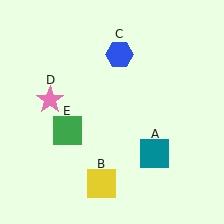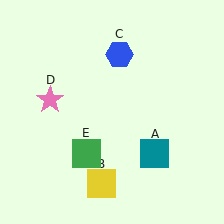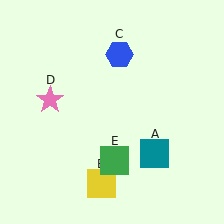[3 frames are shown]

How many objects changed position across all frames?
1 object changed position: green square (object E).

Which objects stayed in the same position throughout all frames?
Teal square (object A) and yellow square (object B) and blue hexagon (object C) and pink star (object D) remained stationary.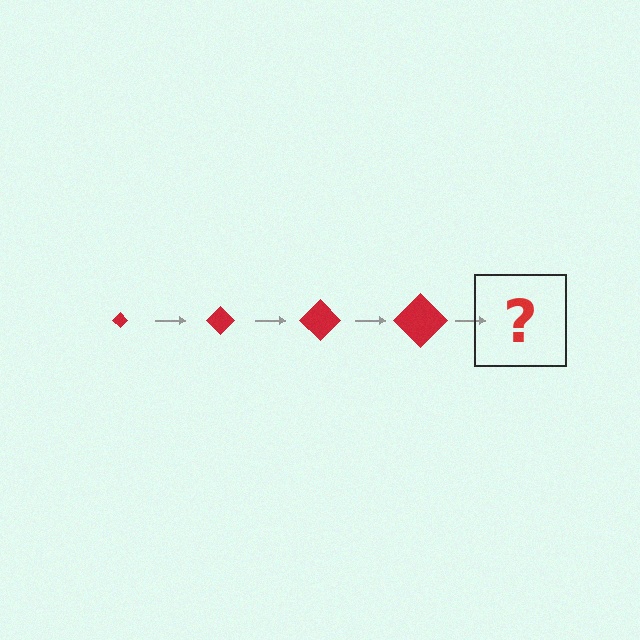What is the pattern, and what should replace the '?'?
The pattern is that the diamond gets progressively larger each step. The '?' should be a red diamond, larger than the previous one.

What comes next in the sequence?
The next element should be a red diamond, larger than the previous one.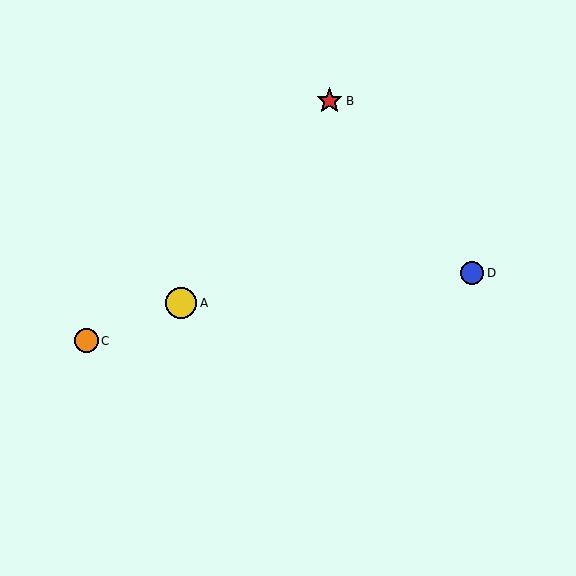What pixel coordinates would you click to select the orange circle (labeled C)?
Click at (87, 341) to select the orange circle C.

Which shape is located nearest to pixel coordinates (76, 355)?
The orange circle (labeled C) at (87, 341) is nearest to that location.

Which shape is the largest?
The yellow circle (labeled A) is the largest.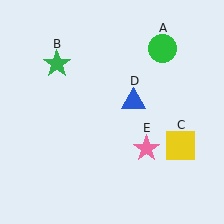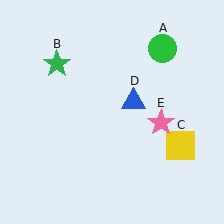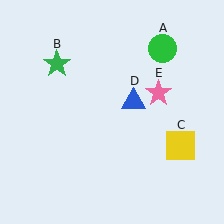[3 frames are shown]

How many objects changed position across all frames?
1 object changed position: pink star (object E).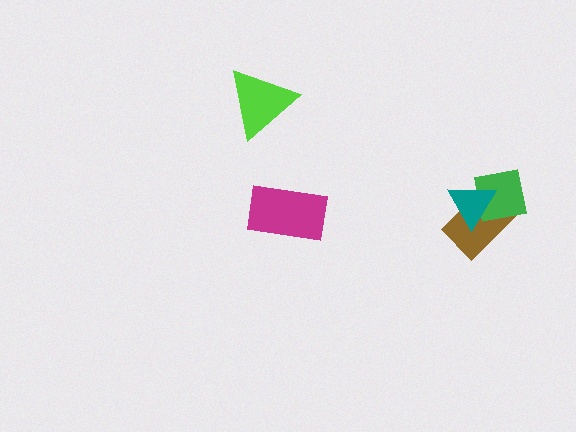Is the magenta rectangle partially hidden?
No, no other shape covers it.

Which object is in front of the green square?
The teal triangle is in front of the green square.